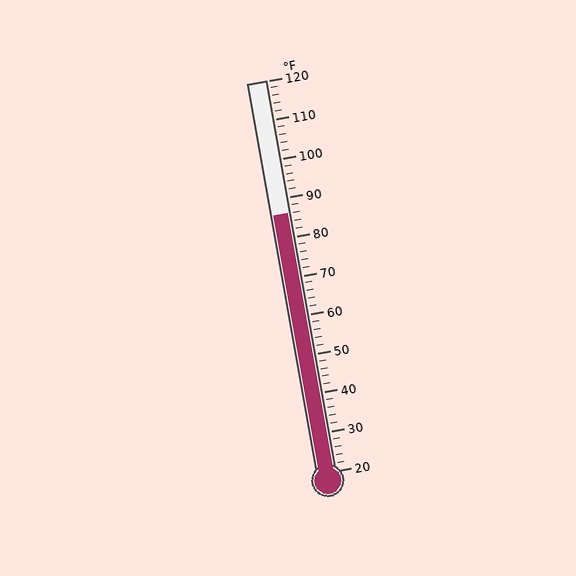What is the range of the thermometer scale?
The thermometer scale ranges from 20°F to 120°F.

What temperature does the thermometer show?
The thermometer shows approximately 86°F.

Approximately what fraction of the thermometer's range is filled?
The thermometer is filled to approximately 65% of its range.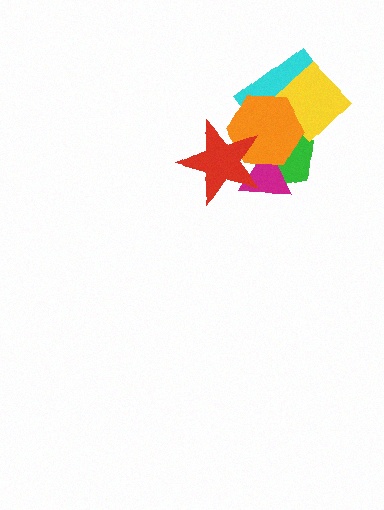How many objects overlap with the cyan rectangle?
3 objects overlap with the cyan rectangle.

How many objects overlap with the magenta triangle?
3 objects overlap with the magenta triangle.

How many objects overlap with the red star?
3 objects overlap with the red star.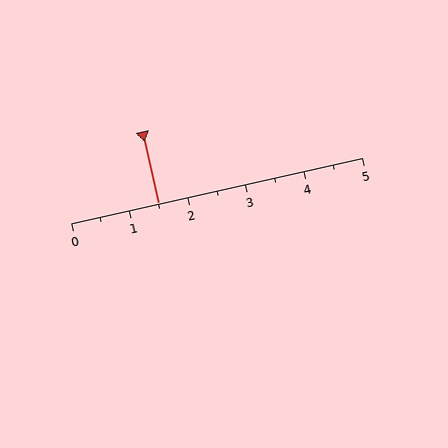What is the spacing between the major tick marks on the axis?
The major ticks are spaced 1 apart.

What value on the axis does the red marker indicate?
The marker indicates approximately 1.5.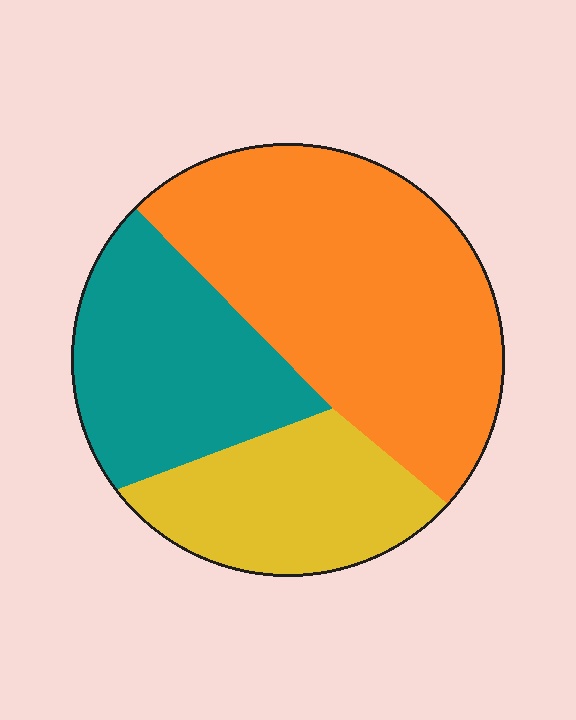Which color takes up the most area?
Orange, at roughly 50%.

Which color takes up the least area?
Yellow, at roughly 25%.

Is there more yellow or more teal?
Teal.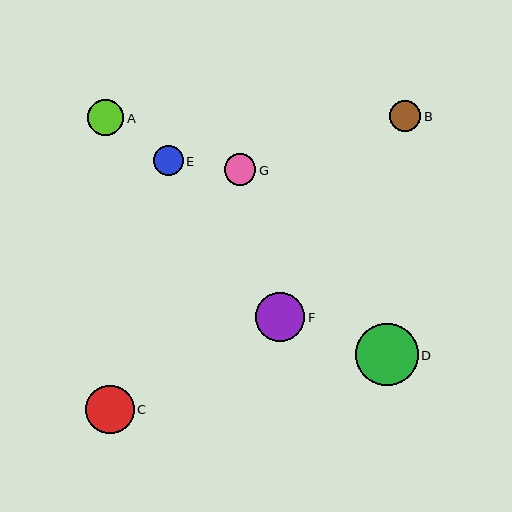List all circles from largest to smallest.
From largest to smallest: D, F, C, A, G, B, E.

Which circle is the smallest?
Circle E is the smallest with a size of approximately 30 pixels.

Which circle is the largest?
Circle D is the largest with a size of approximately 63 pixels.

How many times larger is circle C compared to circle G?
Circle C is approximately 1.5 times the size of circle G.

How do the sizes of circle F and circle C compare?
Circle F and circle C are approximately the same size.